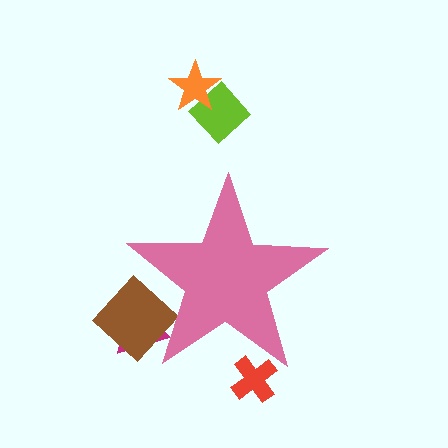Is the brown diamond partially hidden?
Yes, the brown diamond is partially hidden behind the pink star.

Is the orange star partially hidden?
No, the orange star is fully visible.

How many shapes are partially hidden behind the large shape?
3 shapes are partially hidden.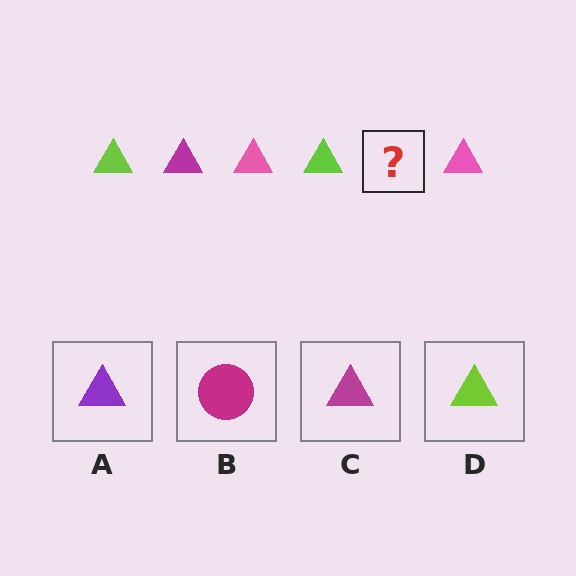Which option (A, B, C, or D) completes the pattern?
C.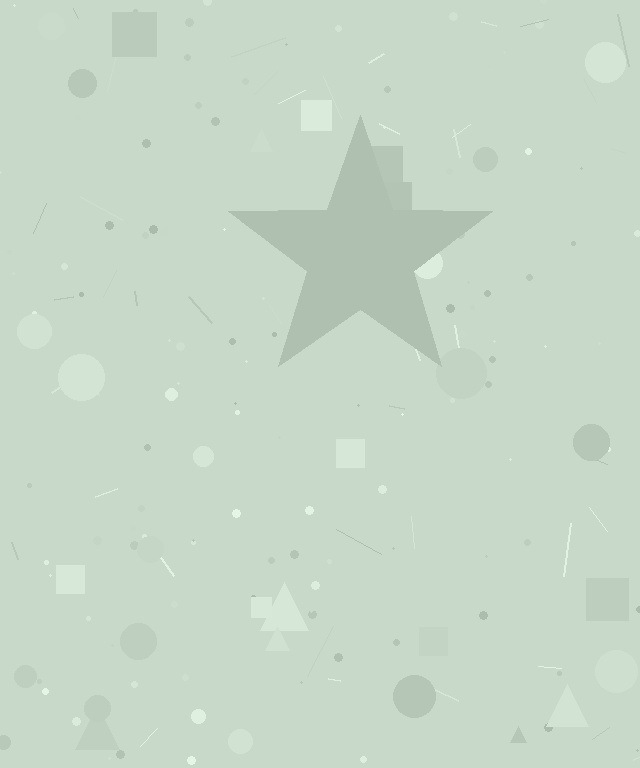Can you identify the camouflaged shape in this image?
The camouflaged shape is a star.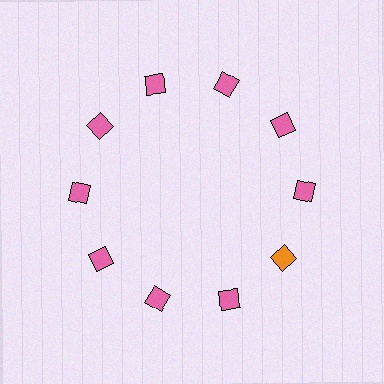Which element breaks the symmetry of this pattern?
The orange square at roughly the 4 o'clock position breaks the symmetry. All other shapes are pink squares.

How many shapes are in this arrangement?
There are 10 shapes arranged in a ring pattern.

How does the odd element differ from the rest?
It has a different color: orange instead of pink.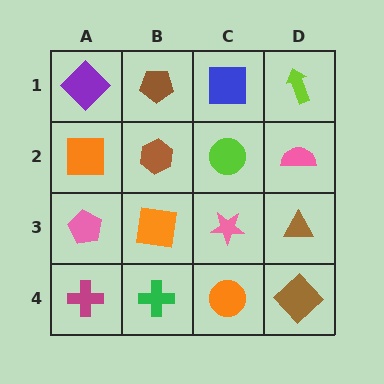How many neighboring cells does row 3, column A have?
3.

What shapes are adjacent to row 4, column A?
A pink pentagon (row 3, column A), a green cross (row 4, column B).